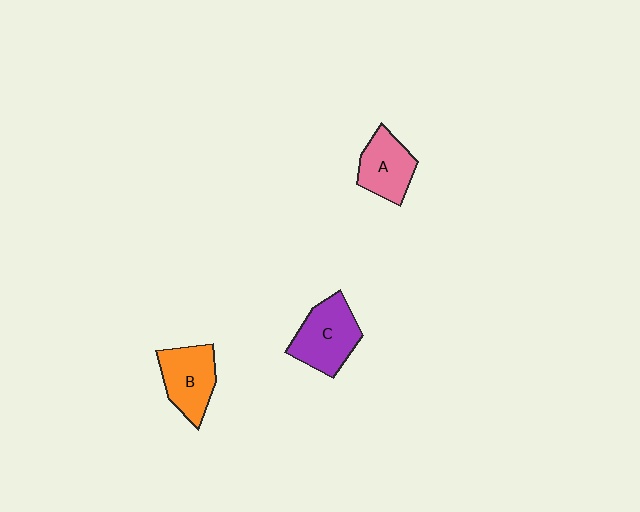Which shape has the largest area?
Shape C (purple).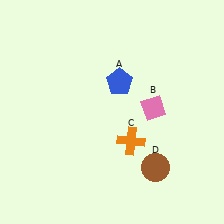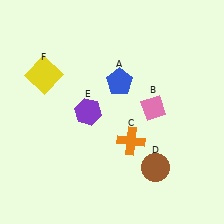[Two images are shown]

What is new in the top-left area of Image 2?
A purple hexagon (E) was added in the top-left area of Image 2.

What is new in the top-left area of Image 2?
A yellow square (F) was added in the top-left area of Image 2.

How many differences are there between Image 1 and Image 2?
There are 2 differences between the two images.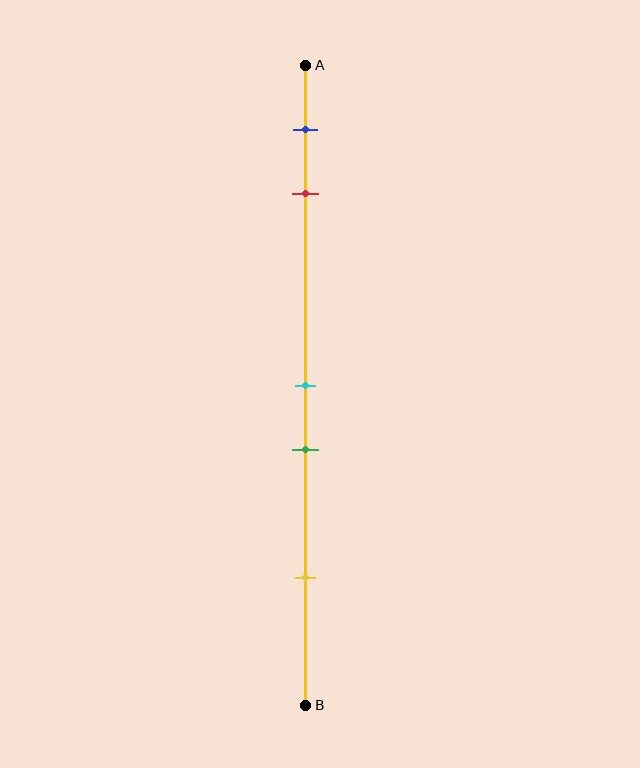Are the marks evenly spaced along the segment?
No, the marks are not evenly spaced.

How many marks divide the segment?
There are 5 marks dividing the segment.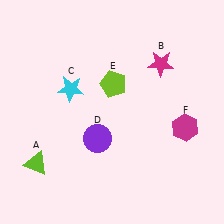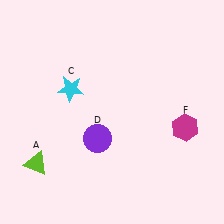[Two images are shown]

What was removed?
The lime pentagon (E), the magenta star (B) were removed in Image 2.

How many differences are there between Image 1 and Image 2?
There are 2 differences between the two images.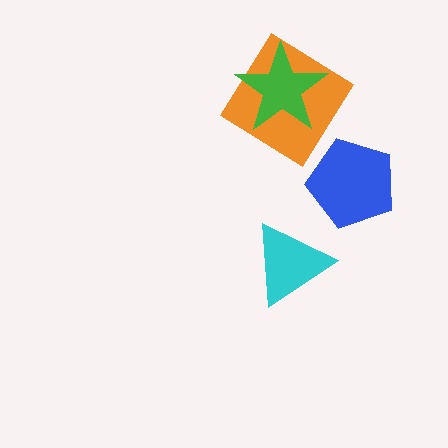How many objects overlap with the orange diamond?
1 object overlaps with the orange diamond.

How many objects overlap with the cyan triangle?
0 objects overlap with the cyan triangle.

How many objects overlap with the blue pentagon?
0 objects overlap with the blue pentagon.